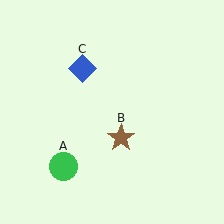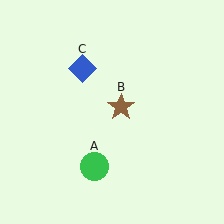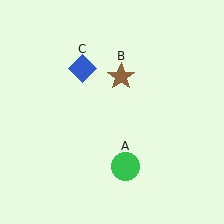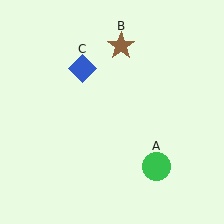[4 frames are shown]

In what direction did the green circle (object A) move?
The green circle (object A) moved right.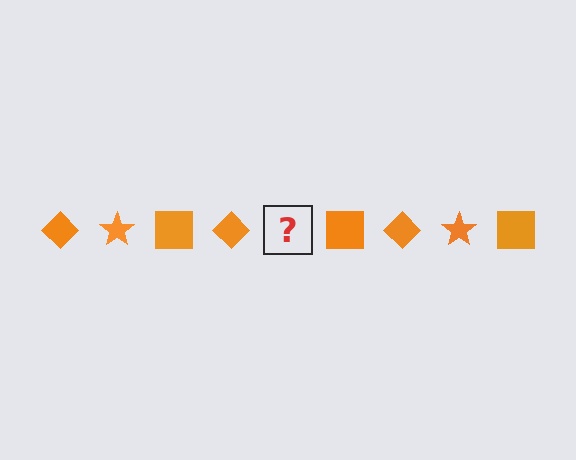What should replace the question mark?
The question mark should be replaced with an orange star.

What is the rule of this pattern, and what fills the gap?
The rule is that the pattern cycles through diamond, star, square shapes in orange. The gap should be filled with an orange star.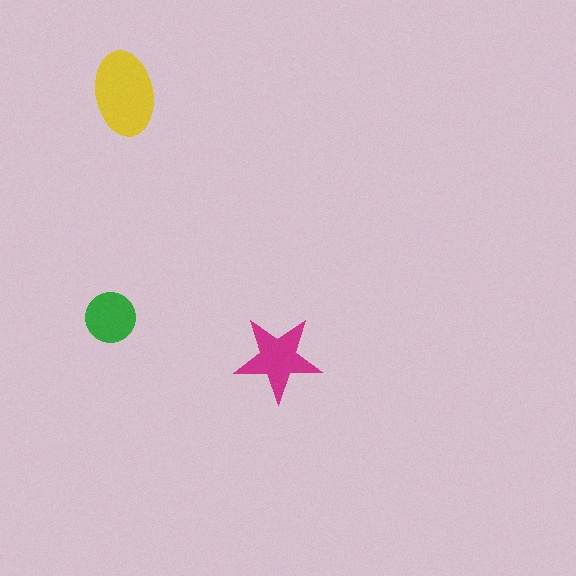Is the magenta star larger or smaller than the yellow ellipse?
Smaller.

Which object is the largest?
The yellow ellipse.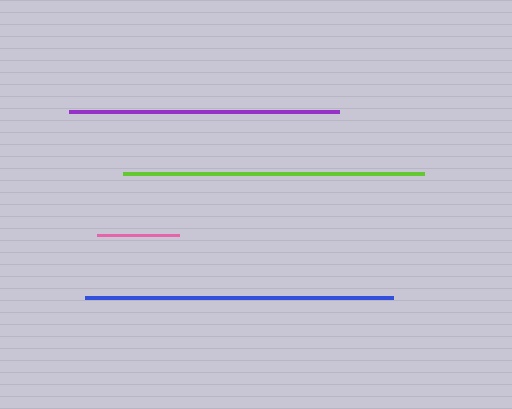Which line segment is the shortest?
The pink line is the shortest at approximately 83 pixels.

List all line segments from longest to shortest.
From longest to shortest: blue, lime, purple, pink.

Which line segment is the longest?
The blue line is the longest at approximately 308 pixels.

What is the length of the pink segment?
The pink segment is approximately 83 pixels long.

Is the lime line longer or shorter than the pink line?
The lime line is longer than the pink line.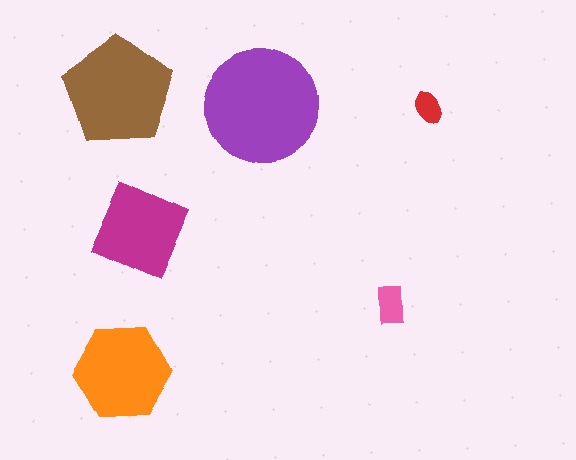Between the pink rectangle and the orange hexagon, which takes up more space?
The orange hexagon.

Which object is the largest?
The purple circle.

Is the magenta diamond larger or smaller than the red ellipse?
Larger.